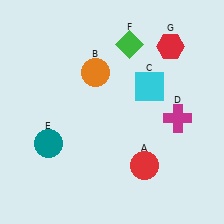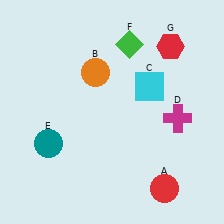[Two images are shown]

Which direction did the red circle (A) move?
The red circle (A) moved down.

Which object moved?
The red circle (A) moved down.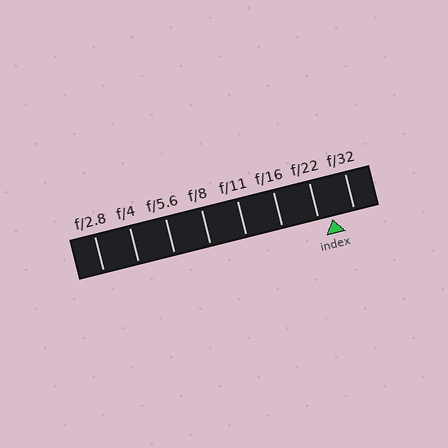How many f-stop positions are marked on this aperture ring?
There are 8 f-stop positions marked.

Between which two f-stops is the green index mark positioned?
The index mark is between f/22 and f/32.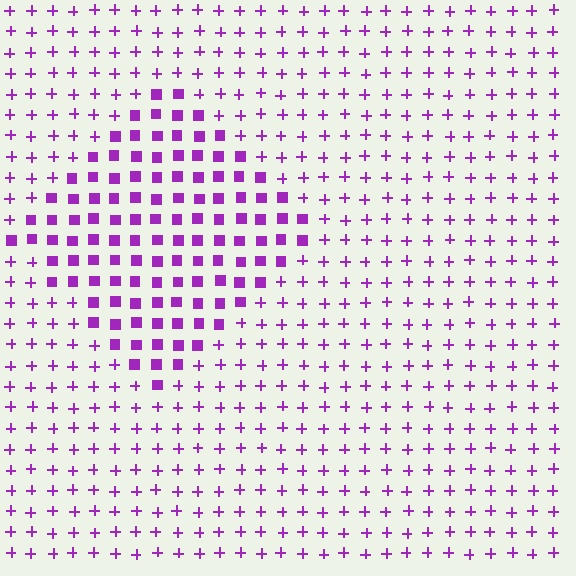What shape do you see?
I see a diamond.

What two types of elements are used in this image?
The image uses squares inside the diamond region and plus signs outside it.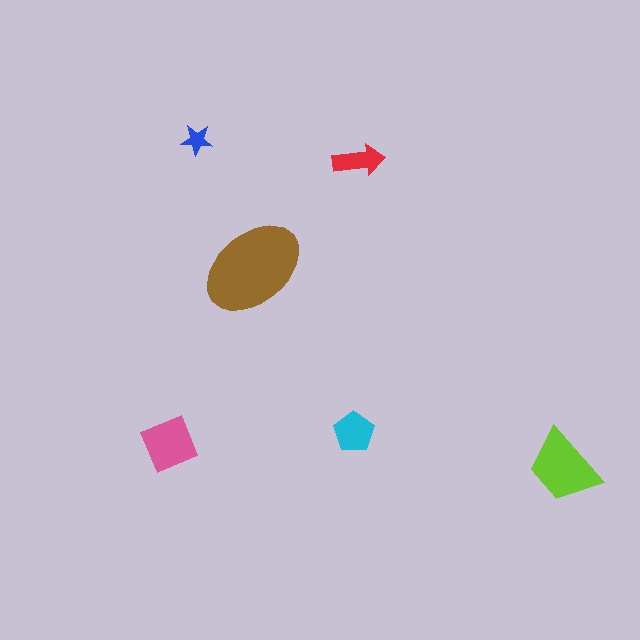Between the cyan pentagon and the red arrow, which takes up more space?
The cyan pentagon.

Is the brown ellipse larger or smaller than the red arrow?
Larger.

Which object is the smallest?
The blue star.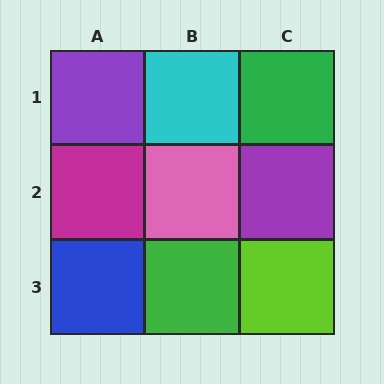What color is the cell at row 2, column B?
Pink.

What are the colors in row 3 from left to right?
Blue, green, lime.